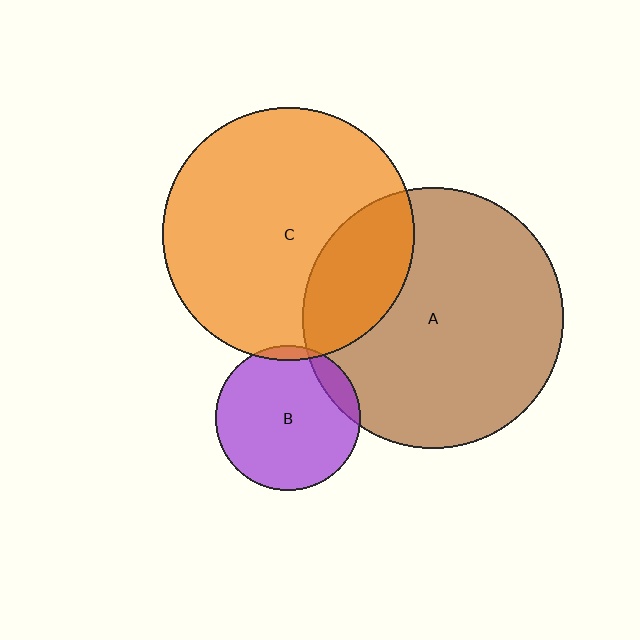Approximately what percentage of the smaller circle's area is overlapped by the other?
Approximately 10%.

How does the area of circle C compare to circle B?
Approximately 3.0 times.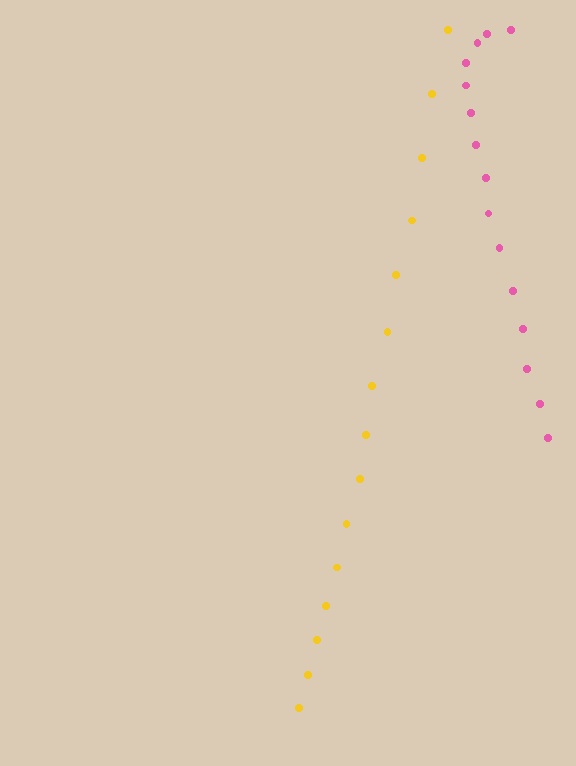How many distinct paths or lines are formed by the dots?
There are 2 distinct paths.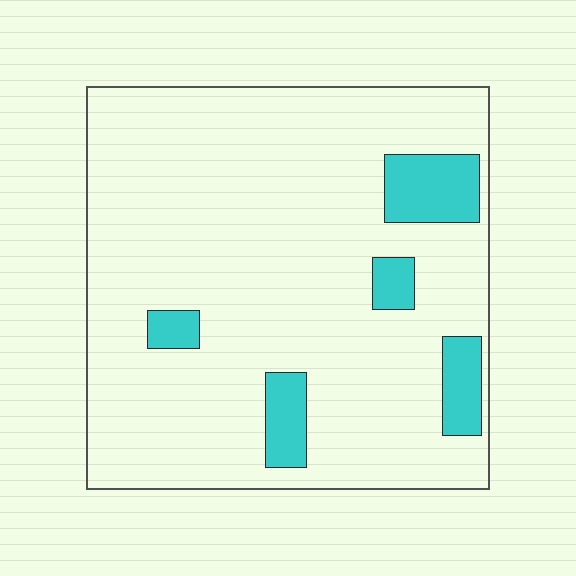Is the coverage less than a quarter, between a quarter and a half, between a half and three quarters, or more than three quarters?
Less than a quarter.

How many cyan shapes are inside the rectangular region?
5.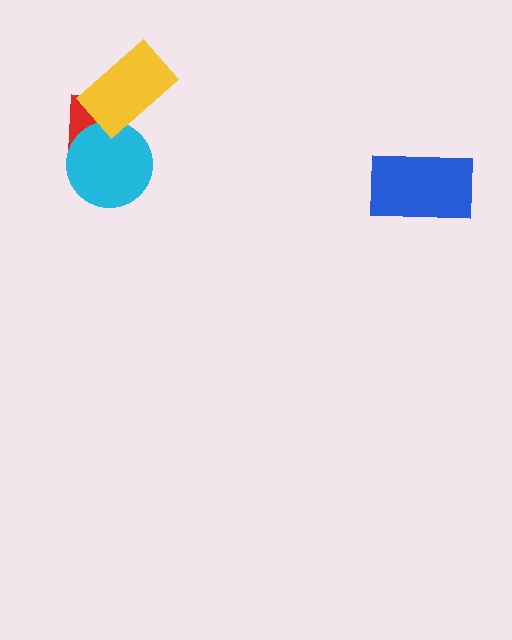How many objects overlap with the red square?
2 objects overlap with the red square.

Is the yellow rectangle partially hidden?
No, no other shape covers it.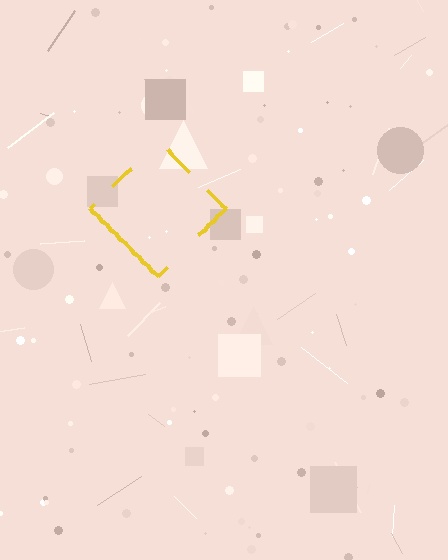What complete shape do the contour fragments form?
The contour fragments form a diamond.